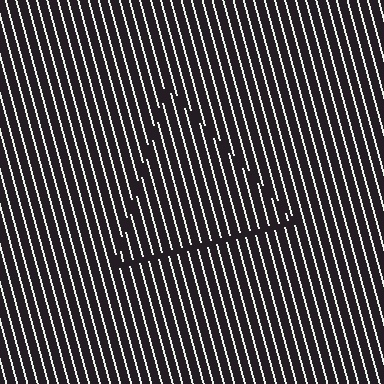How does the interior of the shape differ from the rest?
The interior of the shape contains the same grating, shifted by half a period — the contour is defined by the phase discontinuity where line-ends from the inner and outer gratings abut.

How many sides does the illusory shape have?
3 sides — the line-ends trace a triangle.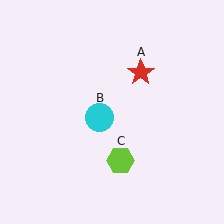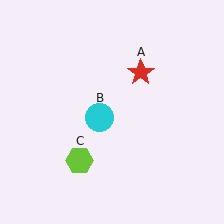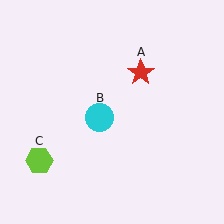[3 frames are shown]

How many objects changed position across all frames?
1 object changed position: lime hexagon (object C).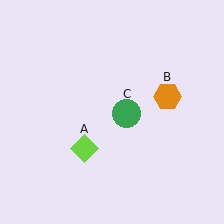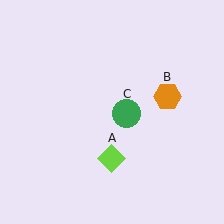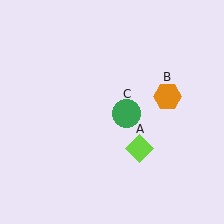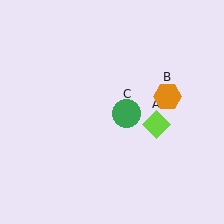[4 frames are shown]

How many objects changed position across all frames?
1 object changed position: lime diamond (object A).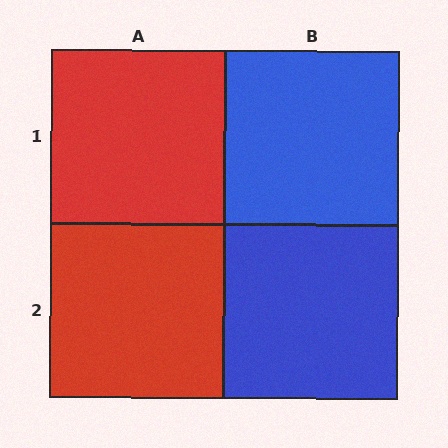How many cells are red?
2 cells are red.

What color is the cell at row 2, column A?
Red.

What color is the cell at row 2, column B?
Blue.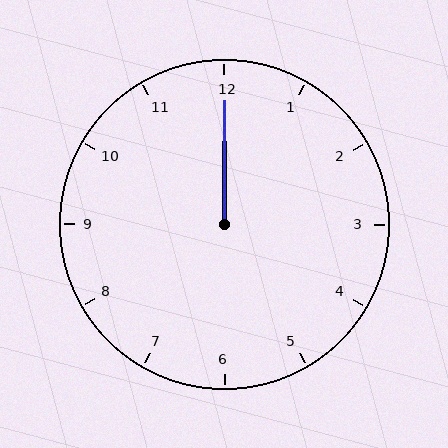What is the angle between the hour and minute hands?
Approximately 0 degrees.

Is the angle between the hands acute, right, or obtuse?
It is acute.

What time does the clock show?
12:00.